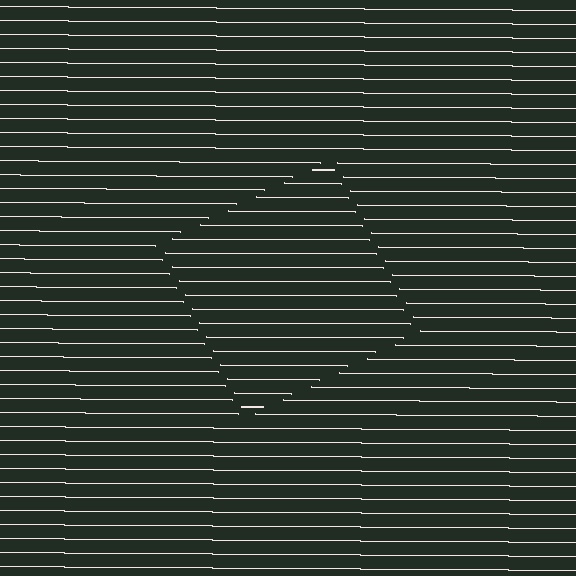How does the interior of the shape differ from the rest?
The interior of the shape contains the same grating, shifted by half a period — the contour is defined by the phase discontinuity where line-ends from the inner and outer gratings abut.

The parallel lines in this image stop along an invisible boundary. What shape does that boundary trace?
An illusory square. The interior of the shape contains the same grating, shifted by half a period — the contour is defined by the phase discontinuity where line-ends from the inner and outer gratings abut.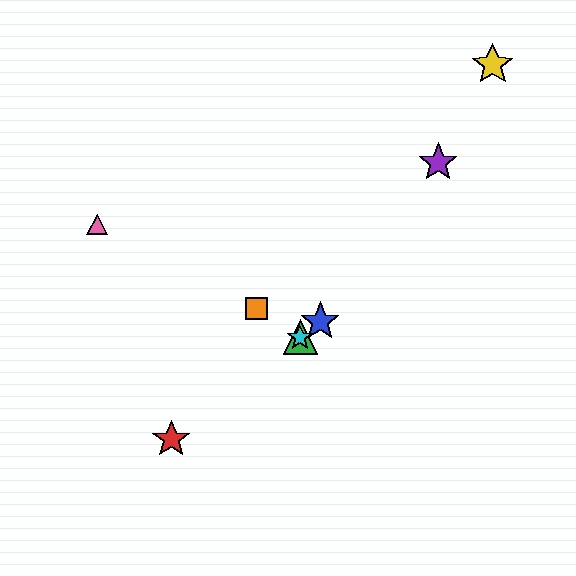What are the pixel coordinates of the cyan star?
The cyan star is at (300, 338).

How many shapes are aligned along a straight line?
4 shapes (the red star, the blue star, the green triangle, the cyan star) are aligned along a straight line.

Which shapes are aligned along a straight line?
The red star, the blue star, the green triangle, the cyan star are aligned along a straight line.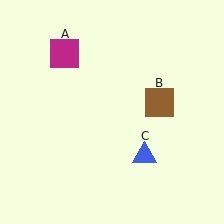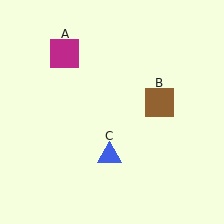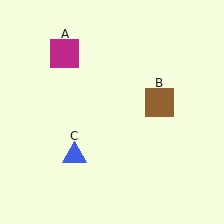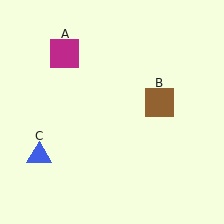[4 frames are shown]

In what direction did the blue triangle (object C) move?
The blue triangle (object C) moved left.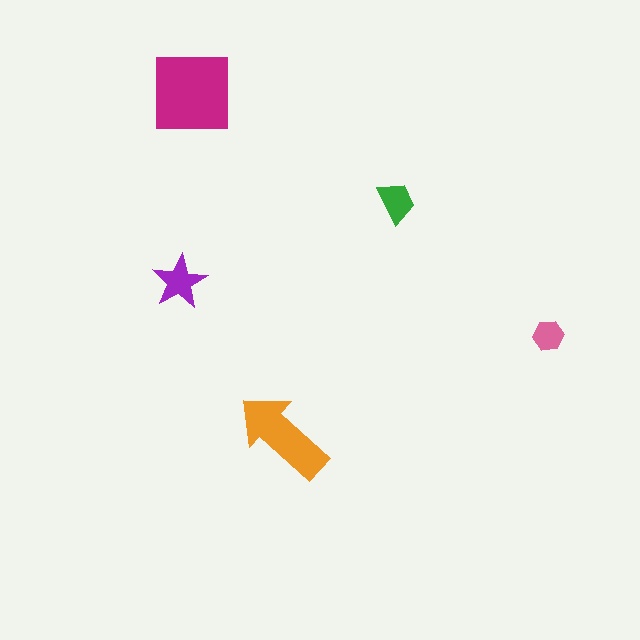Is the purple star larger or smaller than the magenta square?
Smaller.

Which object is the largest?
The magenta square.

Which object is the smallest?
The pink hexagon.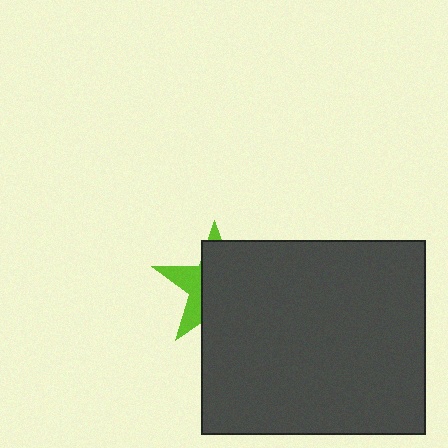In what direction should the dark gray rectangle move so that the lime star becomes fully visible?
The dark gray rectangle should move right. That is the shortest direction to clear the overlap and leave the lime star fully visible.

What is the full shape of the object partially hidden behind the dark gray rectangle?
The partially hidden object is a lime star.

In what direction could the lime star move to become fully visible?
The lime star could move left. That would shift it out from behind the dark gray rectangle entirely.